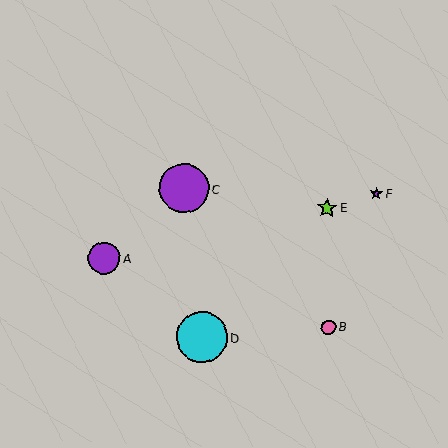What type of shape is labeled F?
Shape F is a purple star.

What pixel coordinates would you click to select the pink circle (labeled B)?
Click at (329, 327) to select the pink circle B.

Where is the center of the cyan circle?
The center of the cyan circle is at (202, 337).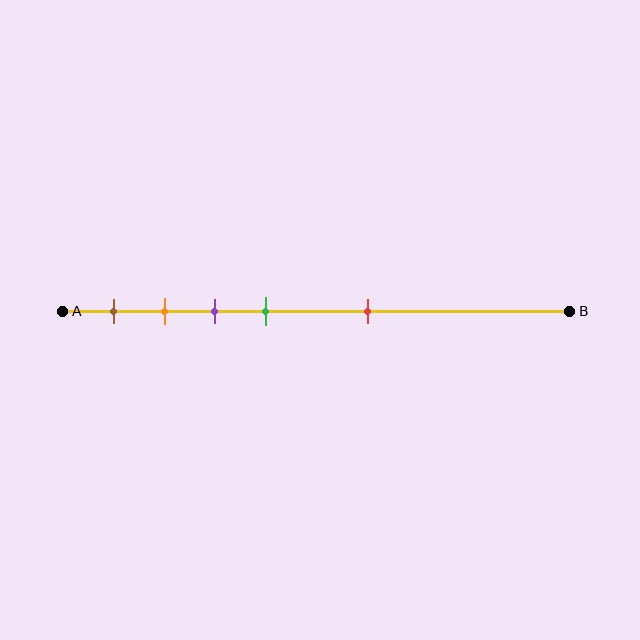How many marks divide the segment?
There are 5 marks dividing the segment.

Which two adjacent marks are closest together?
The orange and purple marks are the closest adjacent pair.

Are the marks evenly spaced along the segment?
No, the marks are not evenly spaced.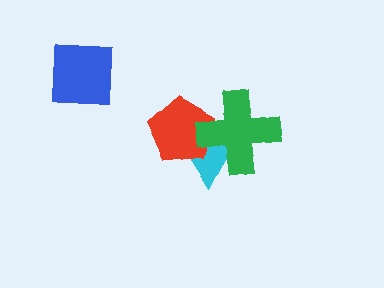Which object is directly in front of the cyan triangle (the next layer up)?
The red pentagon is directly in front of the cyan triangle.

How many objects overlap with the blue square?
0 objects overlap with the blue square.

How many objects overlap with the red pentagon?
2 objects overlap with the red pentagon.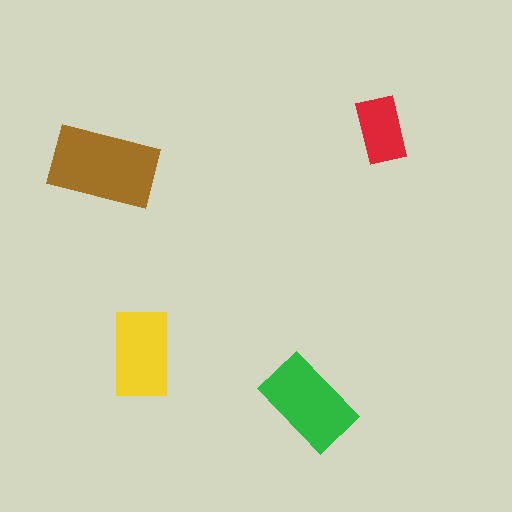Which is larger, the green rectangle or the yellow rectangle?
The green one.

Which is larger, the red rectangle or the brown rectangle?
The brown one.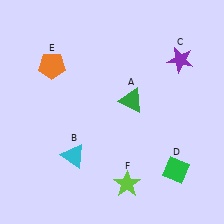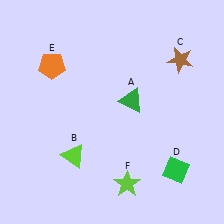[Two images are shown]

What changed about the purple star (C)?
In Image 1, C is purple. In Image 2, it changed to brown.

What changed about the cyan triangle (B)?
In Image 1, B is cyan. In Image 2, it changed to lime.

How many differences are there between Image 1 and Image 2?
There are 2 differences between the two images.